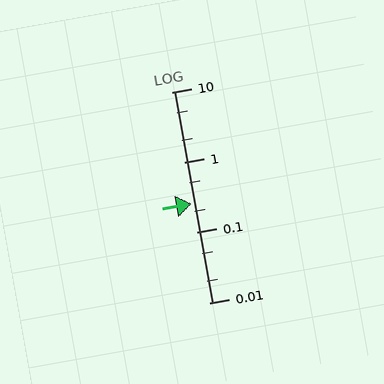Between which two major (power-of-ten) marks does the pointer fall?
The pointer is between 0.1 and 1.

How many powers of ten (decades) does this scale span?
The scale spans 3 decades, from 0.01 to 10.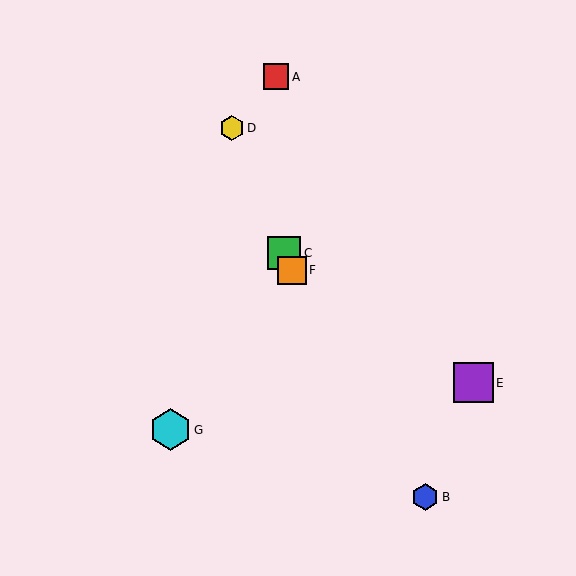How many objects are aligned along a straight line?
3 objects (C, D, F) are aligned along a straight line.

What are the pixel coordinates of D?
Object D is at (232, 128).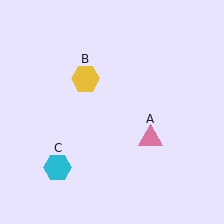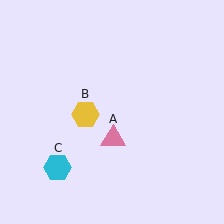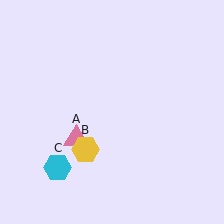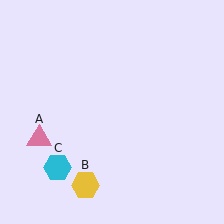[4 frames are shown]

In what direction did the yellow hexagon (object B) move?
The yellow hexagon (object B) moved down.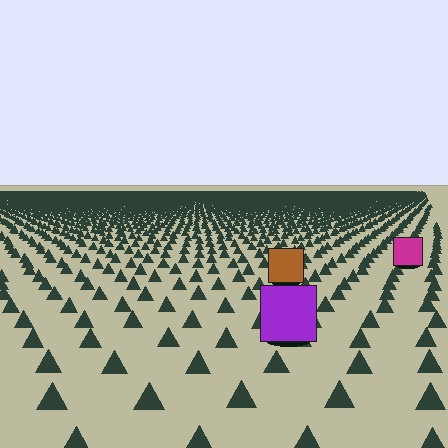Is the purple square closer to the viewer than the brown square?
Yes. The purple square is closer — you can tell from the texture gradient: the ground texture is coarser near it.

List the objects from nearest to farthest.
From nearest to farthest: the purple square, the brown square, the magenta square.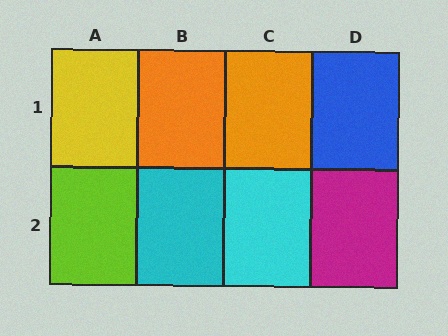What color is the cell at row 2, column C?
Cyan.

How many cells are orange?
2 cells are orange.